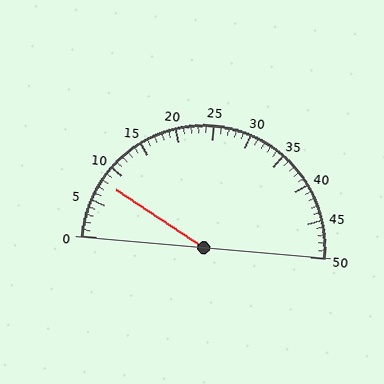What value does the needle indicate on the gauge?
The needle indicates approximately 8.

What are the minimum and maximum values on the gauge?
The gauge ranges from 0 to 50.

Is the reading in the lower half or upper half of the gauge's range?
The reading is in the lower half of the range (0 to 50).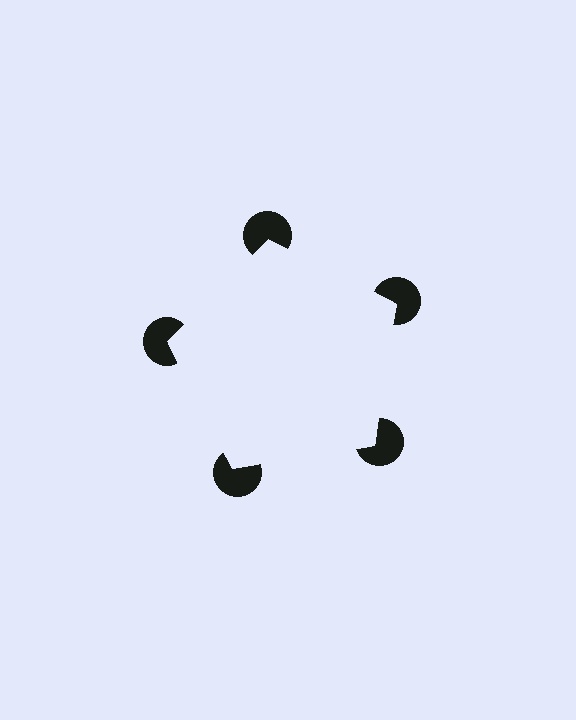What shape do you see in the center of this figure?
An illusory pentagon — its edges are inferred from the aligned wedge cuts in the pac-man discs, not physically drawn.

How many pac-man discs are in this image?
There are 5 — one at each vertex of the illusory pentagon.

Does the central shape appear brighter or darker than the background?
It typically appears slightly brighter than the background, even though no actual brightness change is drawn.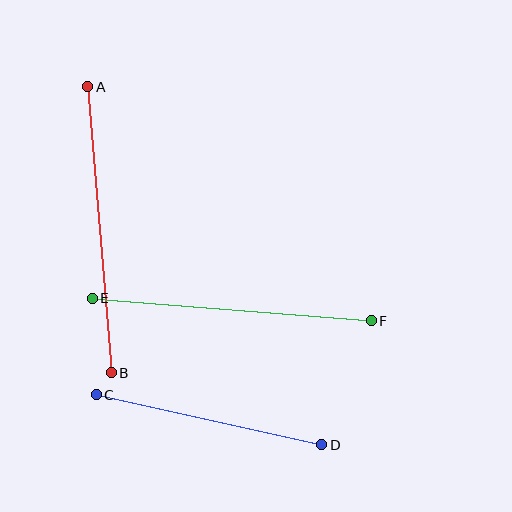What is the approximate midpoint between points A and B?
The midpoint is at approximately (100, 230) pixels.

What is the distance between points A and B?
The distance is approximately 287 pixels.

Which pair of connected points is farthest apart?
Points A and B are farthest apart.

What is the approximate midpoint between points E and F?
The midpoint is at approximately (232, 310) pixels.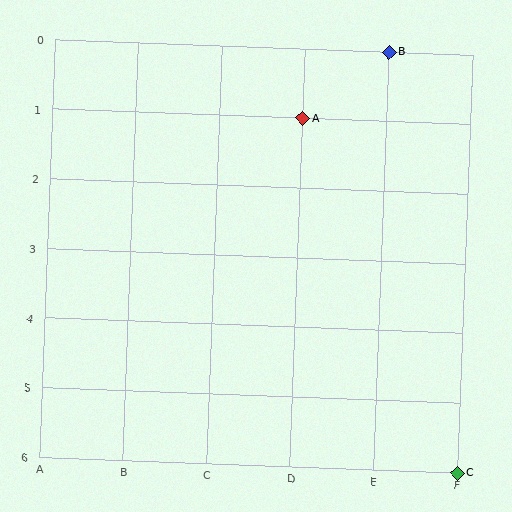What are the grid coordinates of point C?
Point C is at grid coordinates (F, 6).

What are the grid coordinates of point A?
Point A is at grid coordinates (D, 1).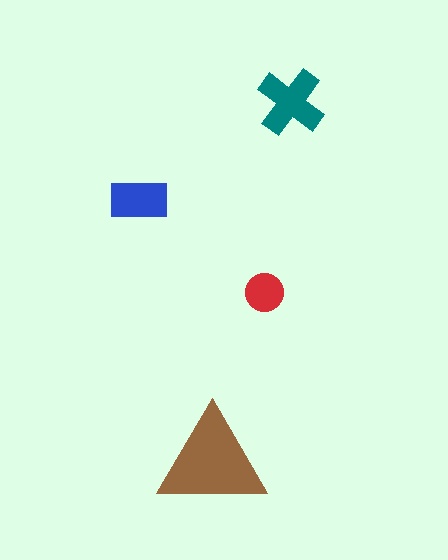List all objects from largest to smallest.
The brown triangle, the teal cross, the blue rectangle, the red circle.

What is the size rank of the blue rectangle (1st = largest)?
3rd.